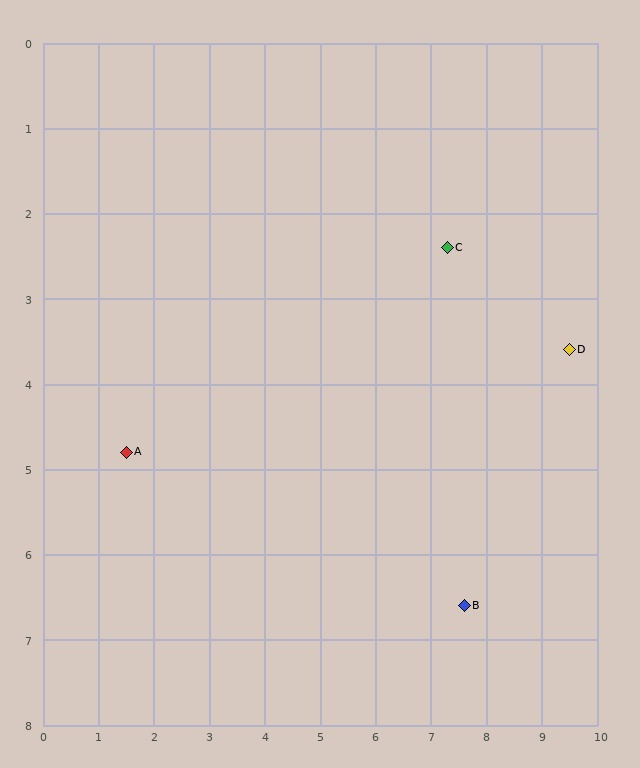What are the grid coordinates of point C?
Point C is at approximately (7.3, 2.4).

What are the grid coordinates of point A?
Point A is at approximately (1.5, 4.8).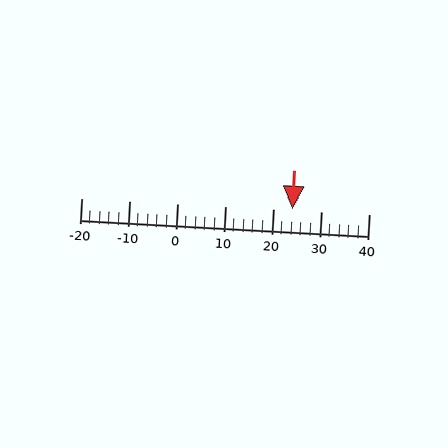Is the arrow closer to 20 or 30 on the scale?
The arrow is closer to 20.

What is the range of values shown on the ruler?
The ruler shows values from -20 to 40.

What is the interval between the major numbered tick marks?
The major tick marks are spaced 10 units apart.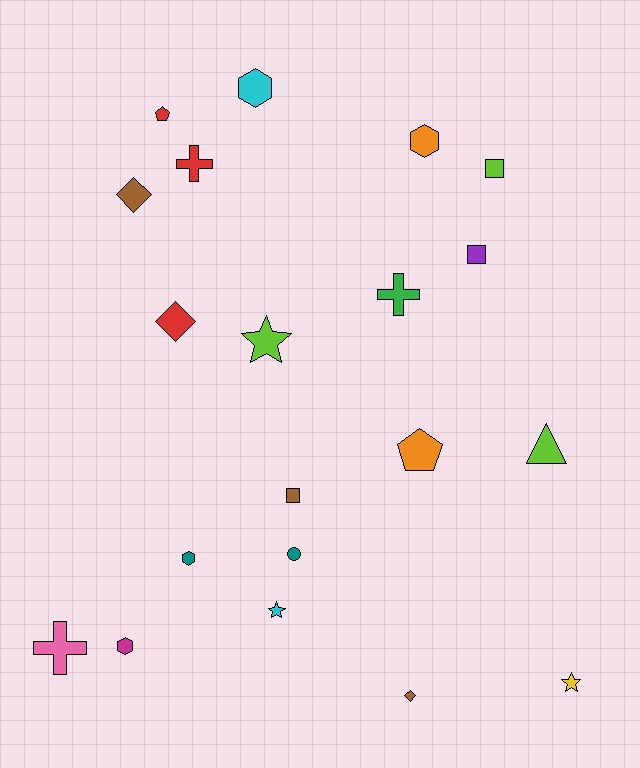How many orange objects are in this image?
There are 2 orange objects.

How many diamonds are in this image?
There are 3 diamonds.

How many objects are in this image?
There are 20 objects.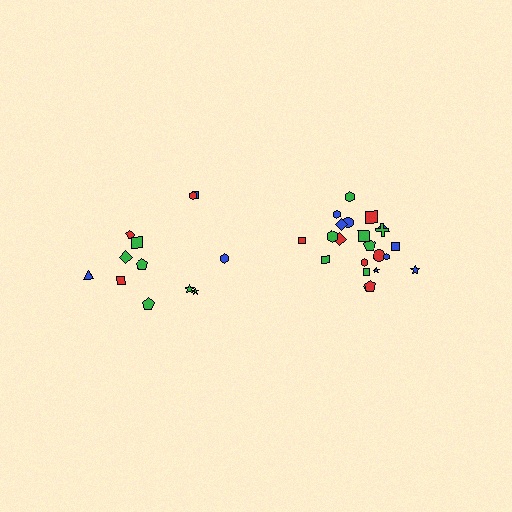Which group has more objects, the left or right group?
The right group.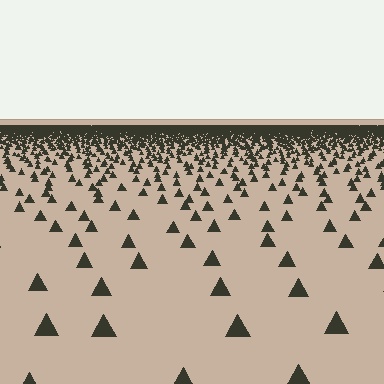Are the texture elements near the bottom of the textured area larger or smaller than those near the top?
Larger. Near the bottom, elements are closer to the viewer and appear at a bigger on-screen size.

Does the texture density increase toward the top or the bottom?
Density increases toward the top.